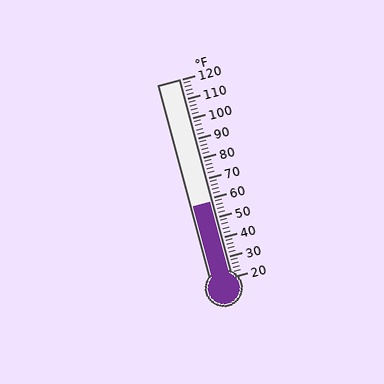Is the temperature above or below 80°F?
The temperature is below 80°F.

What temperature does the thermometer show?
The thermometer shows approximately 58°F.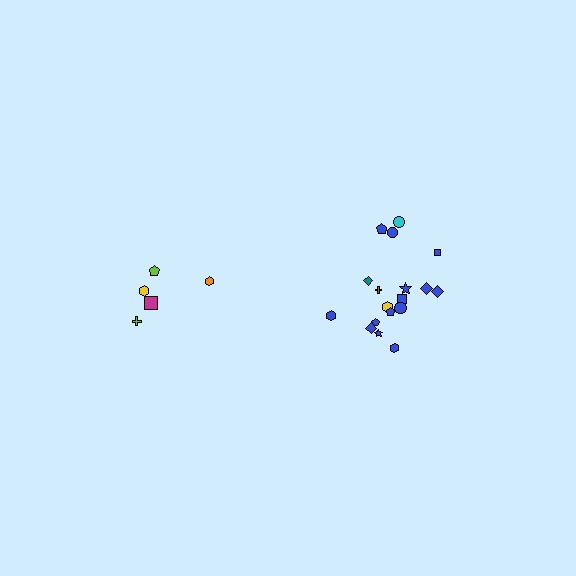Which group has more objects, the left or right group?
The right group.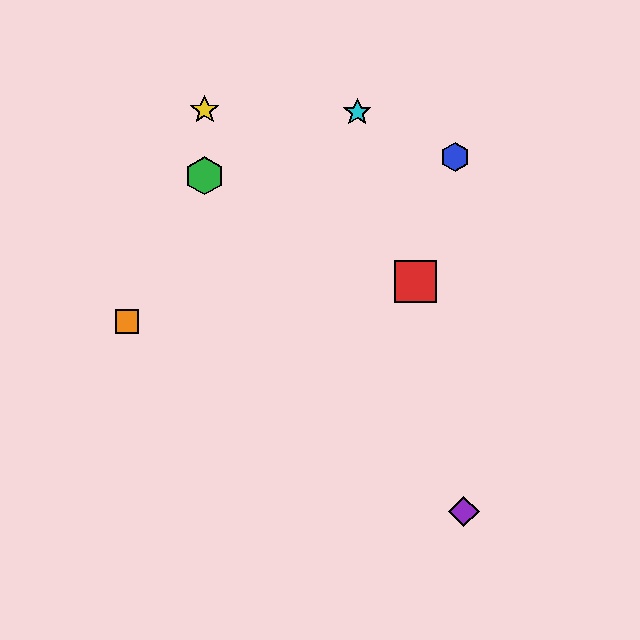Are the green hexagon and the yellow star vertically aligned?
Yes, both are at x≈205.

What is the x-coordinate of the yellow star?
The yellow star is at x≈205.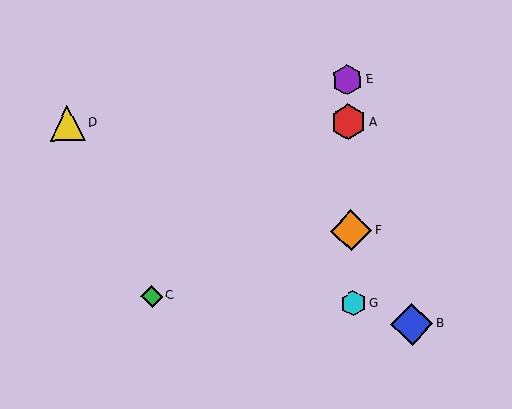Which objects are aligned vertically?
Objects A, E, F, G are aligned vertically.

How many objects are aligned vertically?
4 objects (A, E, F, G) are aligned vertically.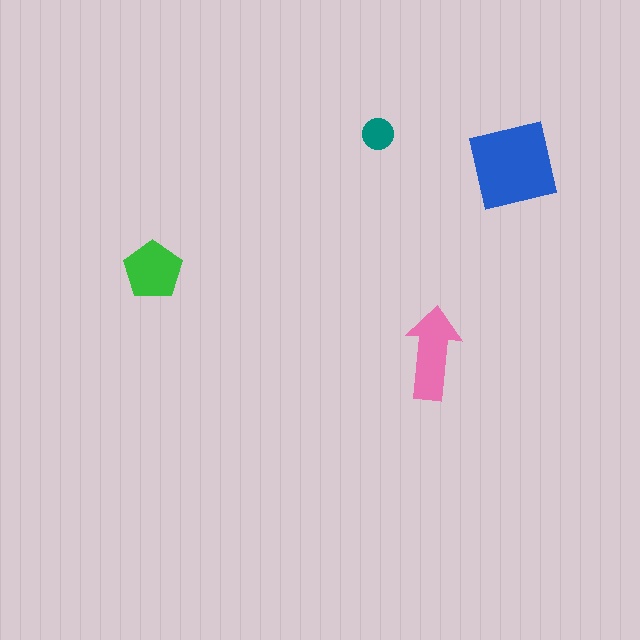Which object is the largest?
The blue square.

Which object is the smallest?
The teal circle.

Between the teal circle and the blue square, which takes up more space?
The blue square.